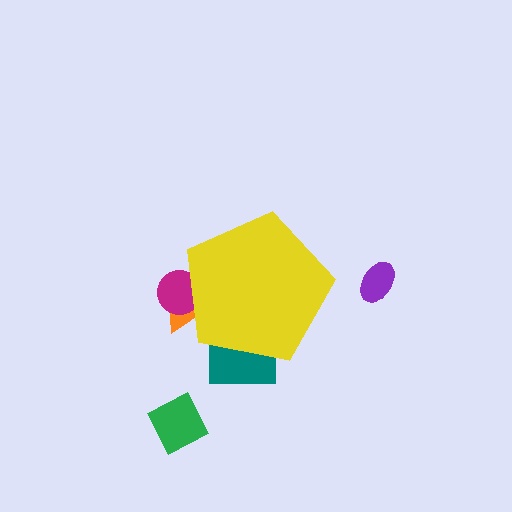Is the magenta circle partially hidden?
Yes, the magenta circle is partially hidden behind the yellow pentagon.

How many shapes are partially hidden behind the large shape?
3 shapes are partially hidden.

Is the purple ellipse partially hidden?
No, the purple ellipse is fully visible.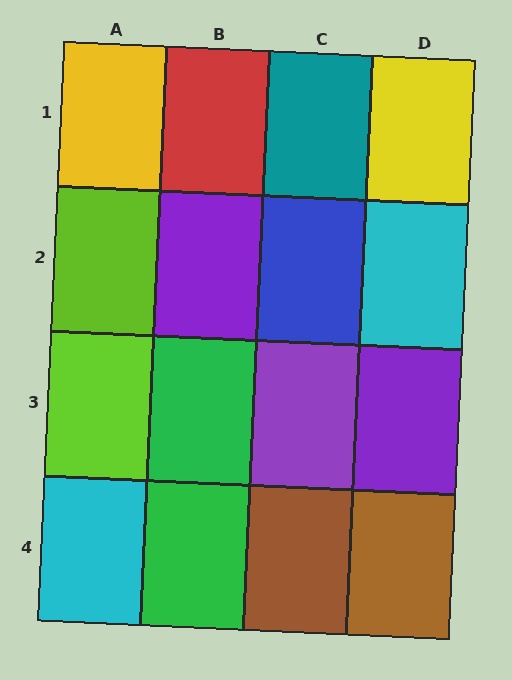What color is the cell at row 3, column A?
Lime.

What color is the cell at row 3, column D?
Purple.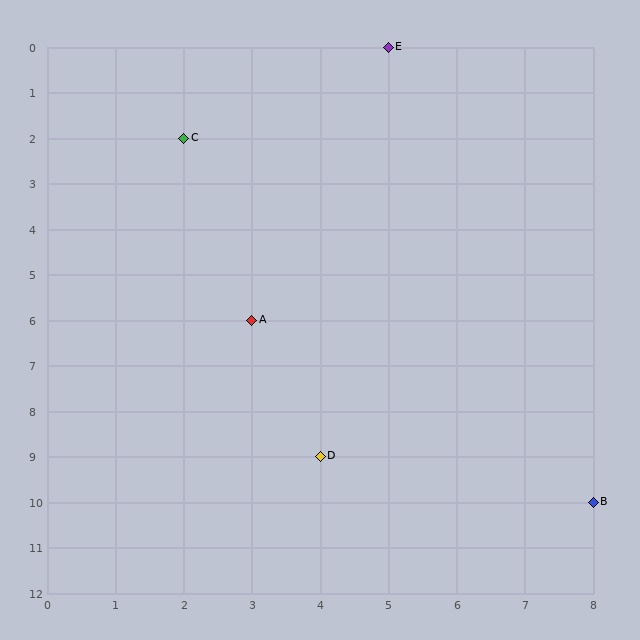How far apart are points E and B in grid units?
Points E and B are 3 columns and 10 rows apart (about 10.4 grid units diagonally).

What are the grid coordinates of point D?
Point D is at grid coordinates (4, 9).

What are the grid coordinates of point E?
Point E is at grid coordinates (5, 0).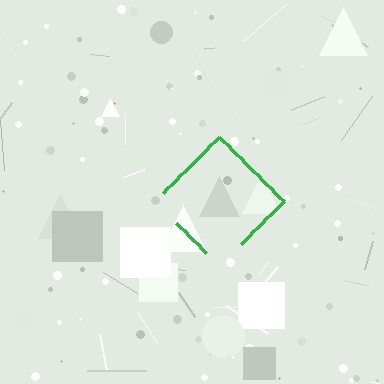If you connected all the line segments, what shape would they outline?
They would outline a diamond.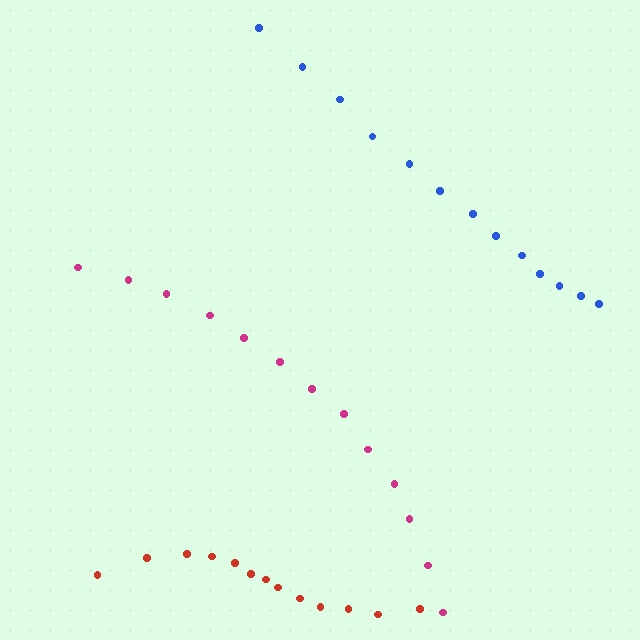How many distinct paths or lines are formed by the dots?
There are 3 distinct paths.